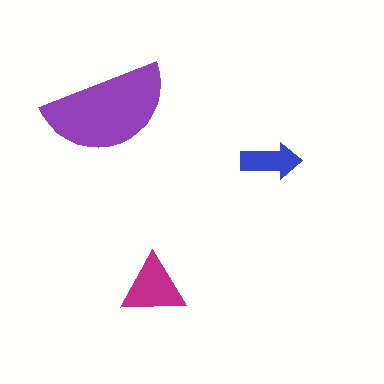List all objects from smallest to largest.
The blue arrow, the magenta triangle, the purple semicircle.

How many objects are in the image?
There are 3 objects in the image.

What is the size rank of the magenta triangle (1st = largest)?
2nd.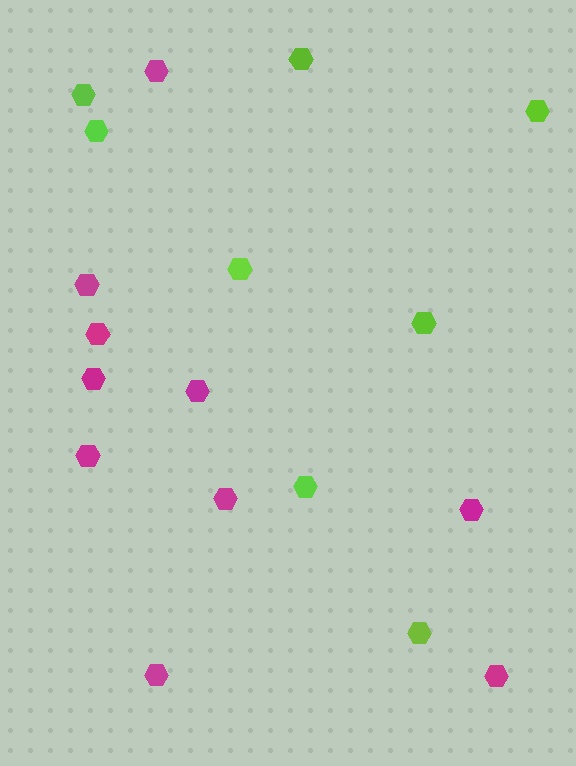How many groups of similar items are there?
There are 2 groups: one group of lime hexagons (8) and one group of magenta hexagons (10).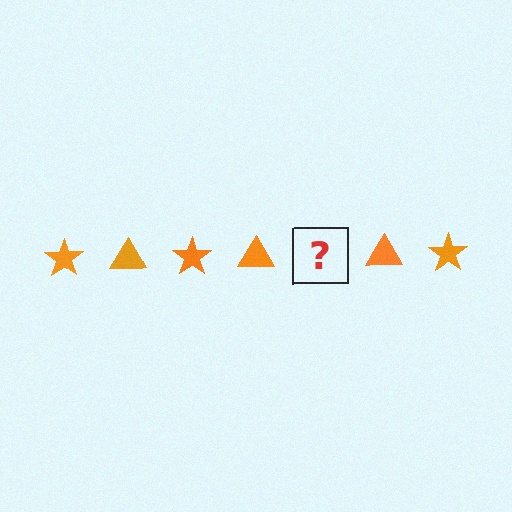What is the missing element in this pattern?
The missing element is an orange star.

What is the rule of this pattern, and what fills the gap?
The rule is that the pattern cycles through star, triangle shapes in orange. The gap should be filled with an orange star.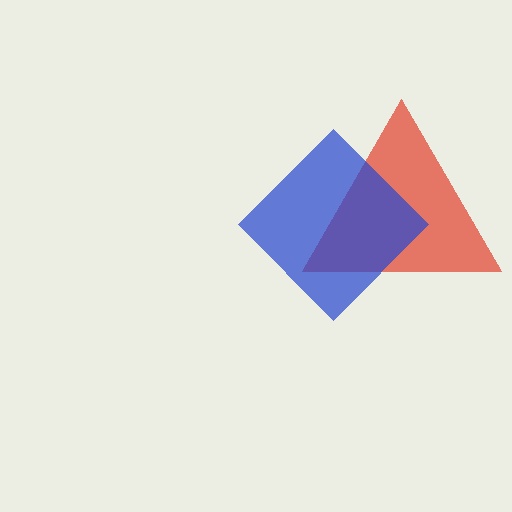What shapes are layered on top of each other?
The layered shapes are: a red triangle, a blue diamond.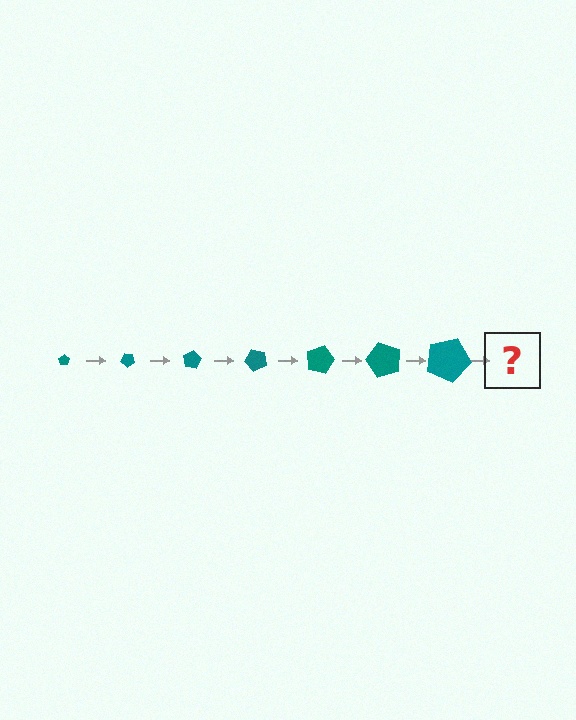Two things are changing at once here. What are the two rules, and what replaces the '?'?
The two rules are that the pentagon grows larger each step and it rotates 40 degrees each step. The '?' should be a pentagon, larger than the previous one and rotated 280 degrees from the start.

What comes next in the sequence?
The next element should be a pentagon, larger than the previous one and rotated 280 degrees from the start.